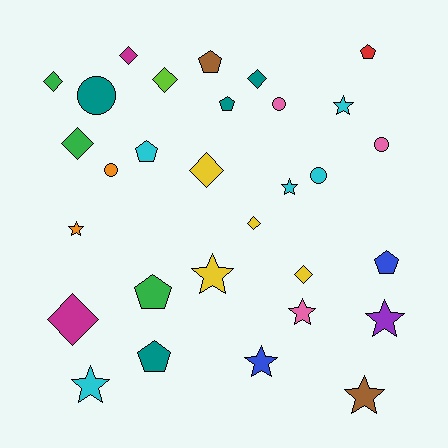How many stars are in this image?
There are 9 stars.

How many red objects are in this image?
There is 1 red object.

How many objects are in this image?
There are 30 objects.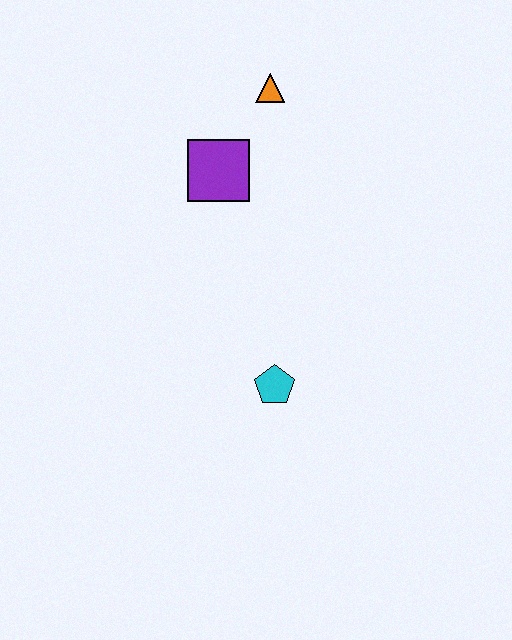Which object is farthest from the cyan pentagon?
The orange triangle is farthest from the cyan pentagon.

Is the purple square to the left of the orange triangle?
Yes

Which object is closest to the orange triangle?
The purple square is closest to the orange triangle.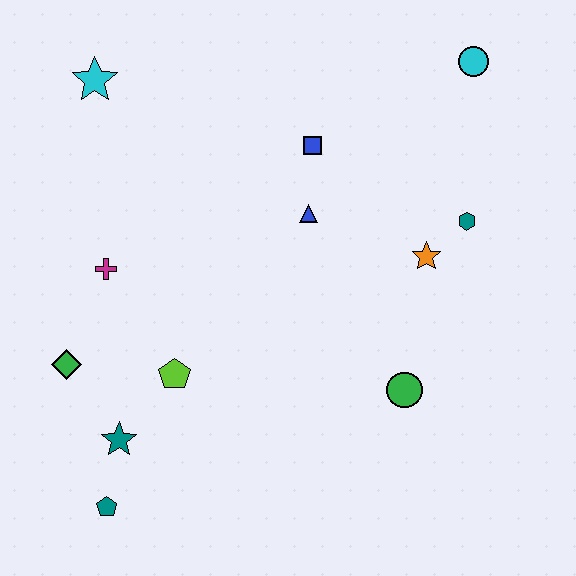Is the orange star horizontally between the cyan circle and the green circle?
Yes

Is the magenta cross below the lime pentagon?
No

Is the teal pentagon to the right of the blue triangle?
No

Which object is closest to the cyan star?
The magenta cross is closest to the cyan star.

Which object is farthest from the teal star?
The cyan circle is farthest from the teal star.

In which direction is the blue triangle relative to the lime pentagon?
The blue triangle is above the lime pentagon.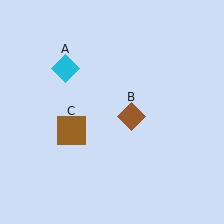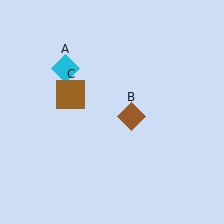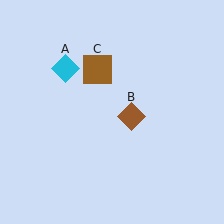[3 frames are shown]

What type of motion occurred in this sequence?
The brown square (object C) rotated clockwise around the center of the scene.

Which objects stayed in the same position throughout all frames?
Cyan diamond (object A) and brown diamond (object B) remained stationary.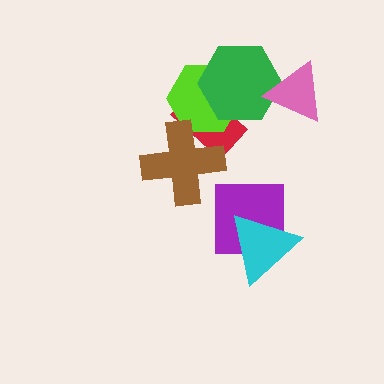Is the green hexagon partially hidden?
Yes, it is partially covered by another shape.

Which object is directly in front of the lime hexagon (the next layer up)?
The green hexagon is directly in front of the lime hexagon.